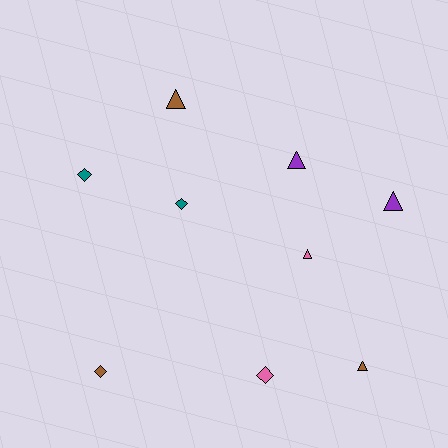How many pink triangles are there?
There is 1 pink triangle.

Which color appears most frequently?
Brown, with 3 objects.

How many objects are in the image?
There are 9 objects.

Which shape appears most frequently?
Triangle, with 5 objects.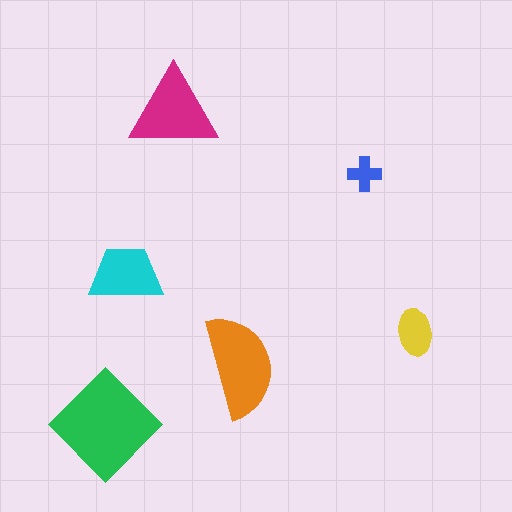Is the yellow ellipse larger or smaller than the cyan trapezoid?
Smaller.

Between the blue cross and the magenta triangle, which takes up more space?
The magenta triangle.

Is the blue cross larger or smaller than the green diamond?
Smaller.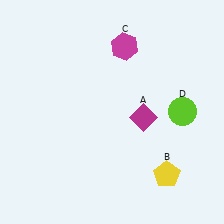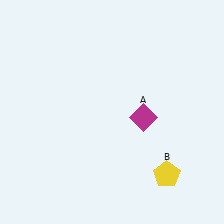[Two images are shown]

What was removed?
The lime circle (D), the magenta hexagon (C) were removed in Image 2.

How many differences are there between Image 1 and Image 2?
There are 2 differences between the two images.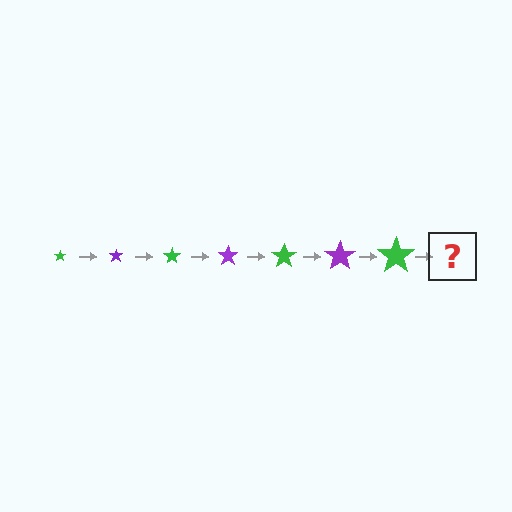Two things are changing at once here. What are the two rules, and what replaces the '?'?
The two rules are that the star grows larger each step and the color cycles through green and purple. The '?' should be a purple star, larger than the previous one.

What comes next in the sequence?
The next element should be a purple star, larger than the previous one.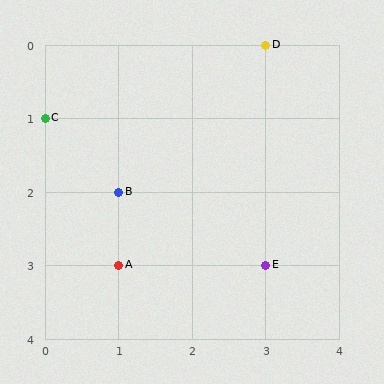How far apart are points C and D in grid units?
Points C and D are 3 columns and 1 row apart (about 3.2 grid units diagonally).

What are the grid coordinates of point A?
Point A is at grid coordinates (1, 3).